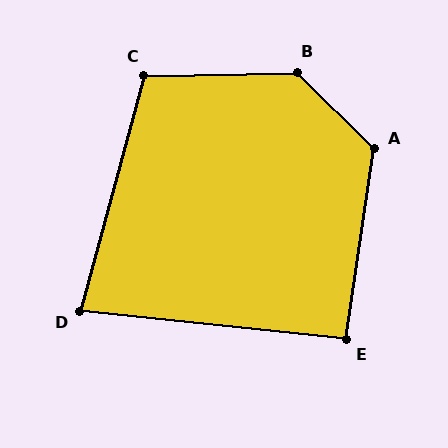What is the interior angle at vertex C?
Approximately 107 degrees (obtuse).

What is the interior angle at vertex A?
Approximately 126 degrees (obtuse).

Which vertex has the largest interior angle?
B, at approximately 134 degrees.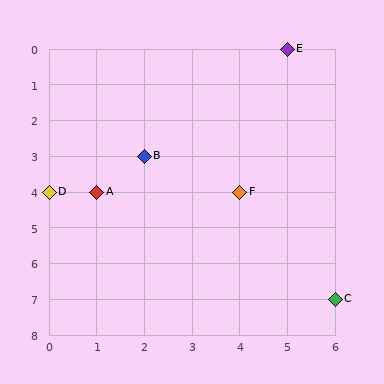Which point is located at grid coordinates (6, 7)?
Point C is at (6, 7).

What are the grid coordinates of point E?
Point E is at grid coordinates (5, 0).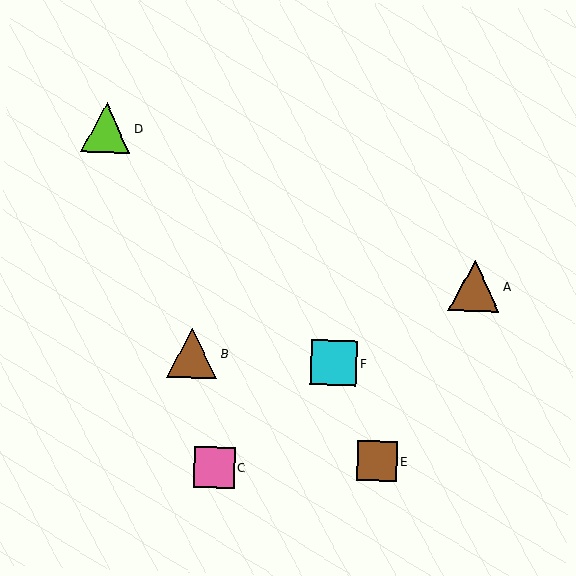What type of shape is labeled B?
Shape B is a brown triangle.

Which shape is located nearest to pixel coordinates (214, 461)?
The pink square (labeled C) at (214, 467) is nearest to that location.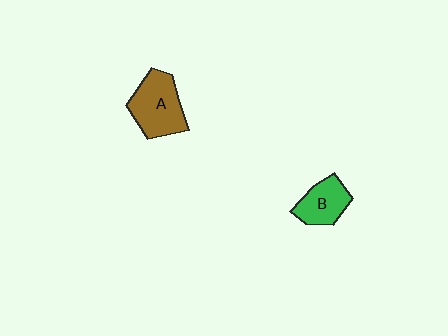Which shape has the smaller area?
Shape B (green).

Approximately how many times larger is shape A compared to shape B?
Approximately 1.4 times.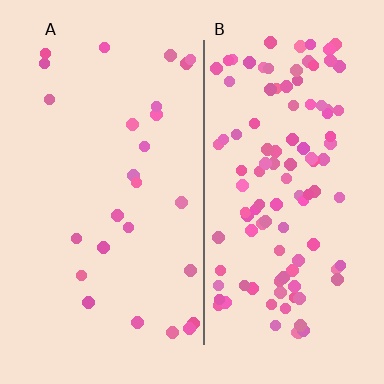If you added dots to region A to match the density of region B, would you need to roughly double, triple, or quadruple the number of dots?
Approximately quadruple.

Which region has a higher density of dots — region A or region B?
B (the right).